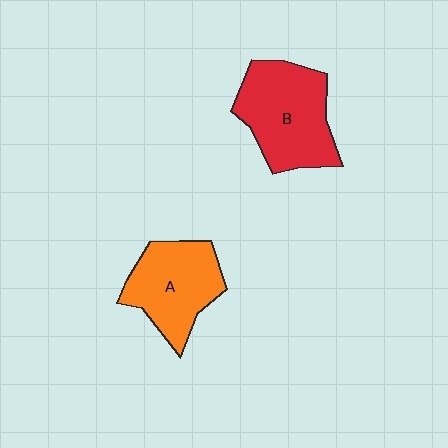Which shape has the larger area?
Shape B (red).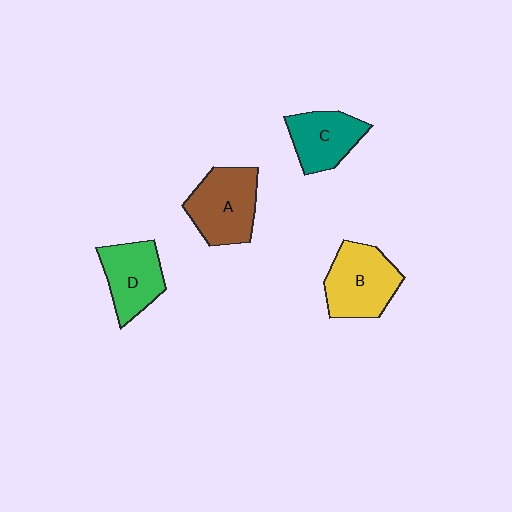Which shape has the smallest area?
Shape C (teal).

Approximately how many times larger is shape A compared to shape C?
Approximately 1.3 times.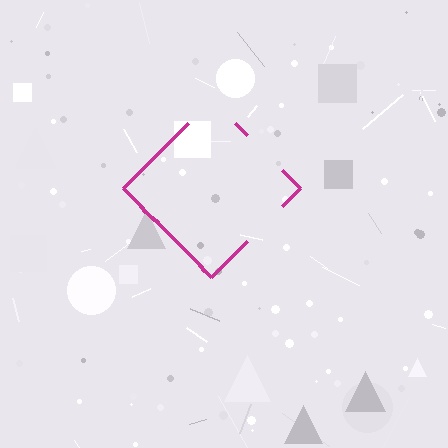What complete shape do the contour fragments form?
The contour fragments form a diamond.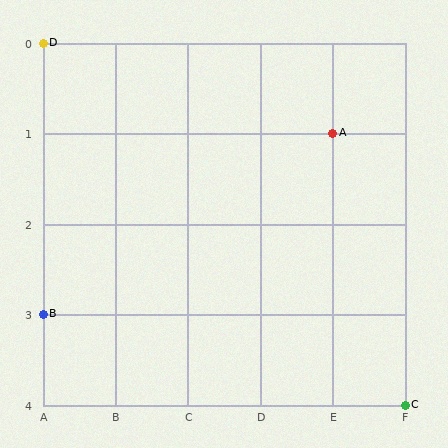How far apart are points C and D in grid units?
Points C and D are 5 columns and 4 rows apart (about 6.4 grid units diagonally).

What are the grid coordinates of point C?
Point C is at grid coordinates (F, 4).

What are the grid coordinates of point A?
Point A is at grid coordinates (E, 1).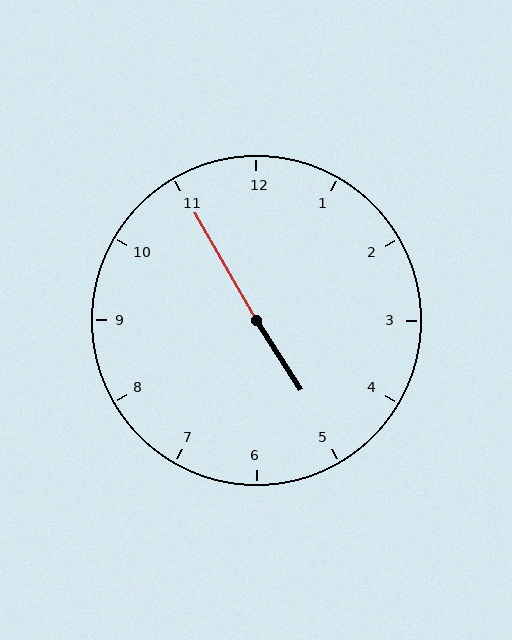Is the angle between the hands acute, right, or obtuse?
It is obtuse.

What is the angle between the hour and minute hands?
Approximately 178 degrees.